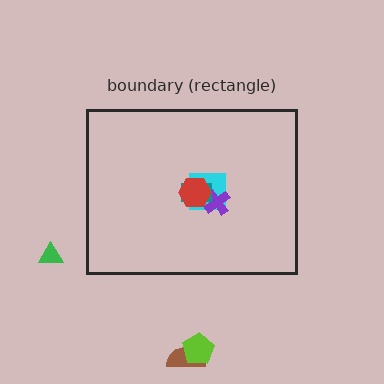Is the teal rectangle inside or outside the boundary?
Inside.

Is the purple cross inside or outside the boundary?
Inside.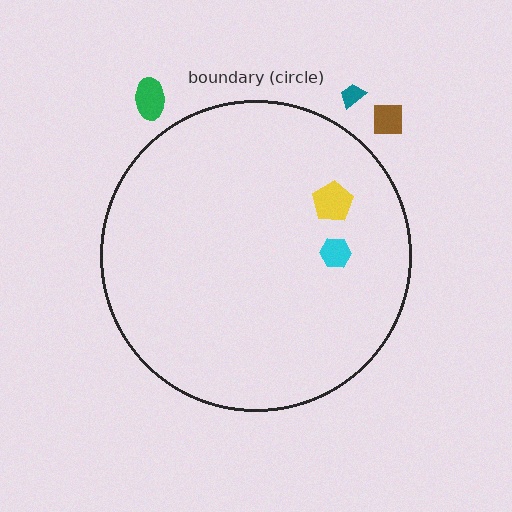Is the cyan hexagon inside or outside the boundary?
Inside.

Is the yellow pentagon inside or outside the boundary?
Inside.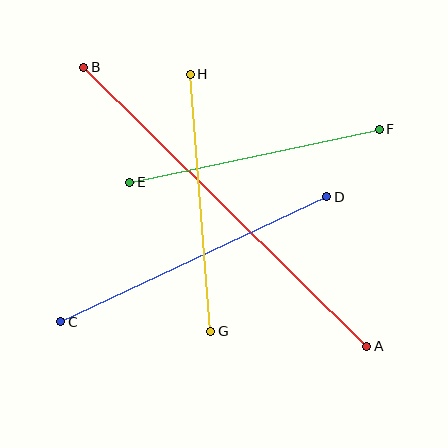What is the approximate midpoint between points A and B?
The midpoint is at approximately (225, 207) pixels.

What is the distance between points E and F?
The distance is approximately 255 pixels.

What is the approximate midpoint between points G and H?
The midpoint is at approximately (200, 203) pixels.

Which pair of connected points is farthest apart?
Points A and B are farthest apart.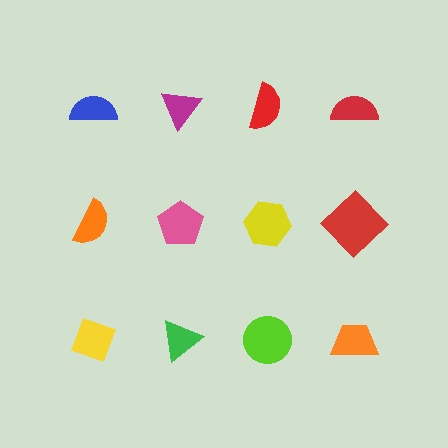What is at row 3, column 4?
An orange trapezoid.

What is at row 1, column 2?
A magenta triangle.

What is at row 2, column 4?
A red diamond.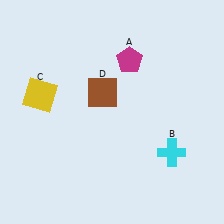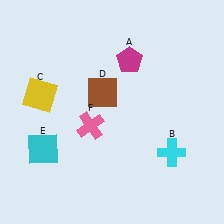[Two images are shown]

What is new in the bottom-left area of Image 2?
A cyan square (E) was added in the bottom-left area of Image 2.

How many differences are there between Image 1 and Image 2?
There are 2 differences between the two images.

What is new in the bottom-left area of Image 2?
A pink cross (F) was added in the bottom-left area of Image 2.